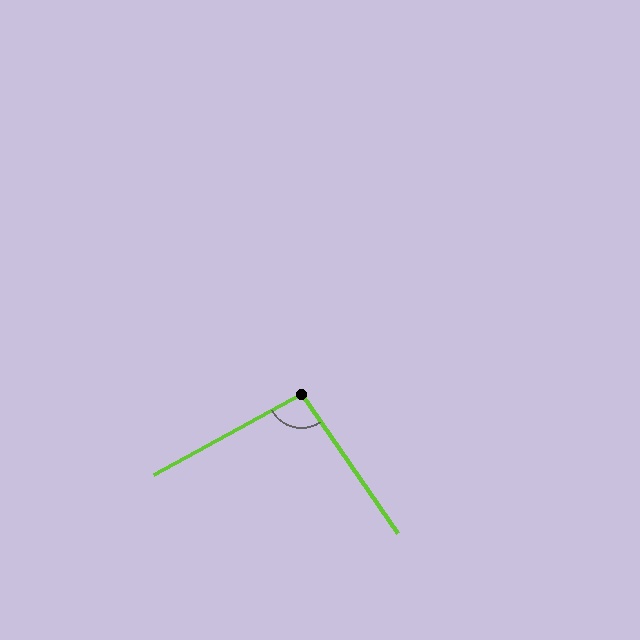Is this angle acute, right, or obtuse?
It is obtuse.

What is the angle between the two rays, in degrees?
Approximately 96 degrees.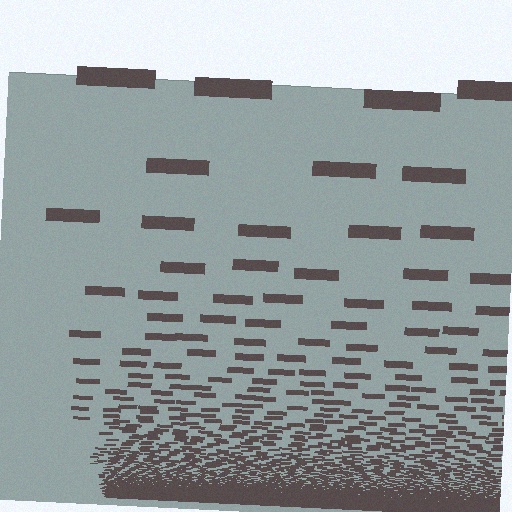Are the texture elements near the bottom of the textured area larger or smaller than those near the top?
Smaller. The gradient is inverted — elements near the bottom are smaller and denser.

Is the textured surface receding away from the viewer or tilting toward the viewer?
The surface appears to tilt toward the viewer. Texture elements get larger and sparser toward the top.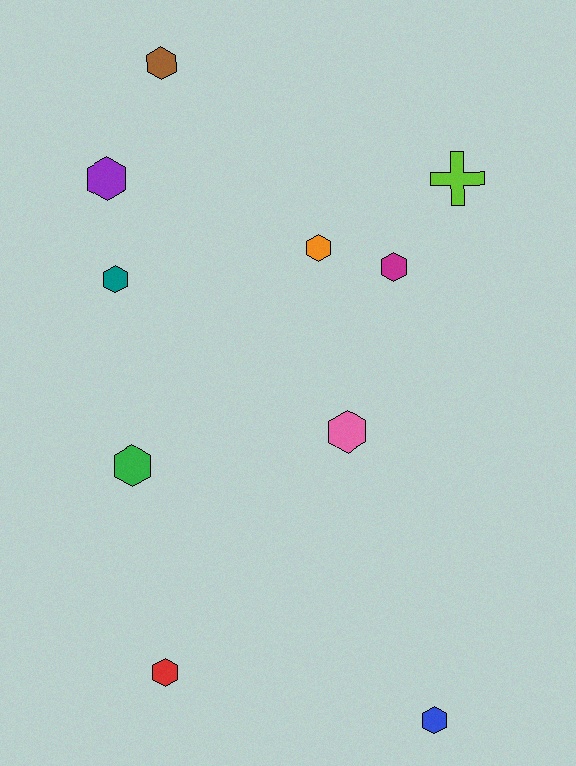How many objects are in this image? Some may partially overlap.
There are 10 objects.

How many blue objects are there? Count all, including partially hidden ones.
There is 1 blue object.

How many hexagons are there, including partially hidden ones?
There are 9 hexagons.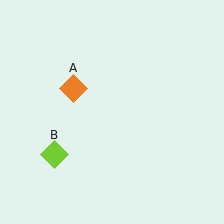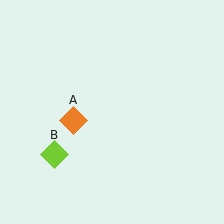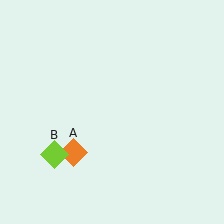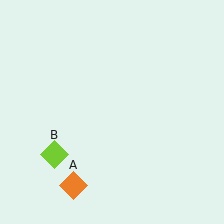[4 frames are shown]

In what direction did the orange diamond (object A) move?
The orange diamond (object A) moved down.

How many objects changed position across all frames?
1 object changed position: orange diamond (object A).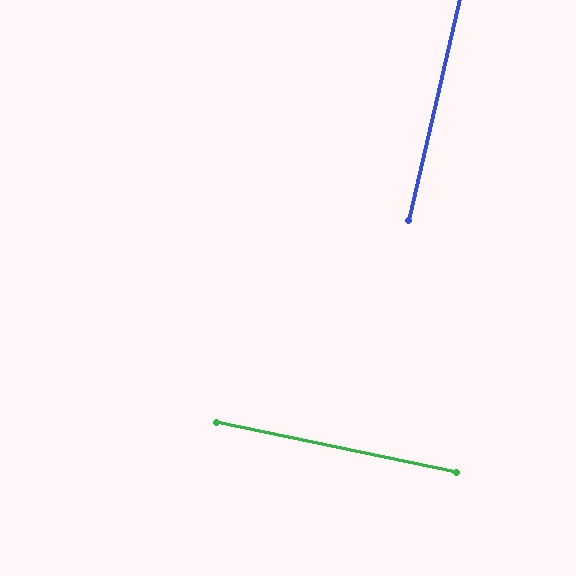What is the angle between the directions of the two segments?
Approximately 89 degrees.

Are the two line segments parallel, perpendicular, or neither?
Perpendicular — they meet at approximately 89°.